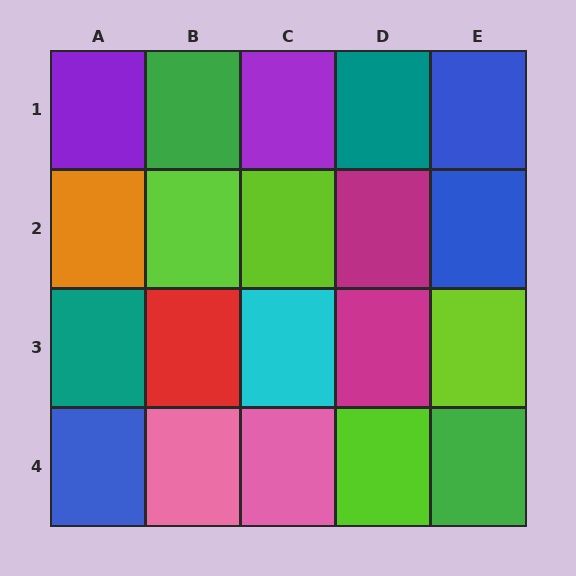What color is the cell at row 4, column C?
Pink.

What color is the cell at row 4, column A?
Blue.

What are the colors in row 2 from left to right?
Orange, lime, lime, magenta, blue.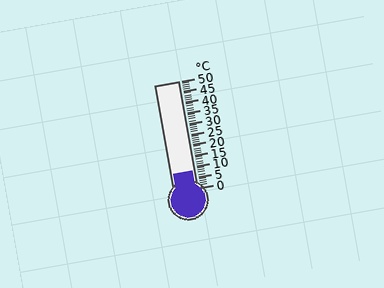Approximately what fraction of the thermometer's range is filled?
The thermometer is filled to approximately 15% of its range.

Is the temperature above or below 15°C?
The temperature is below 15°C.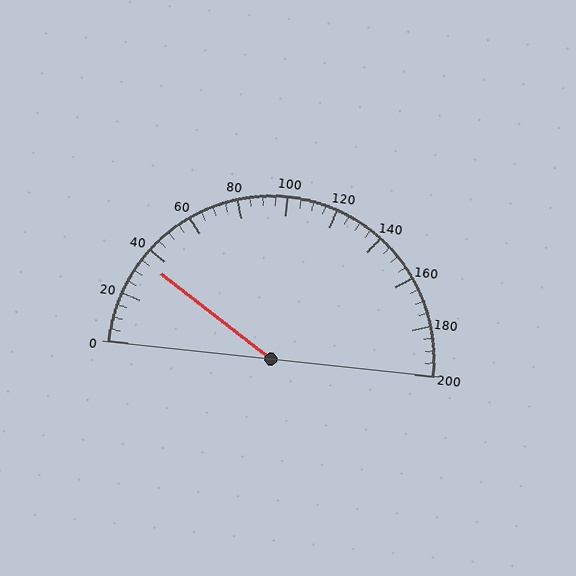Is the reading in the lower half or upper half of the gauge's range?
The reading is in the lower half of the range (0 to 200).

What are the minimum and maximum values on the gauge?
The gauge ranges from 0 to 200.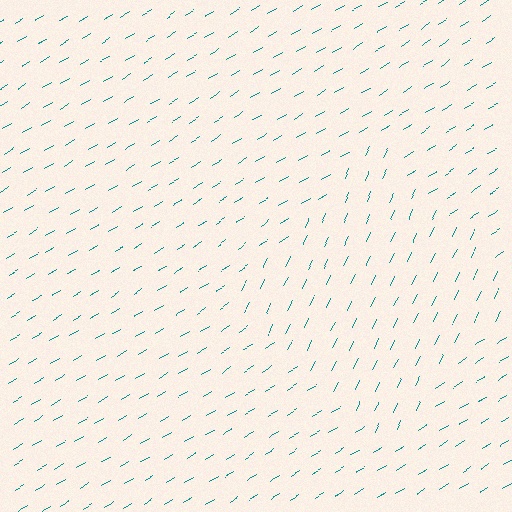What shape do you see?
I see a diamond.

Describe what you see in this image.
The image is filled with small teal line segments. A diamond region in the image has lines oriented differently from the surrounding lines, creating a visible texture boundary.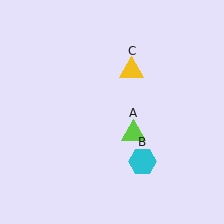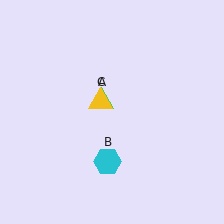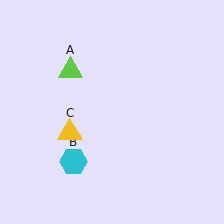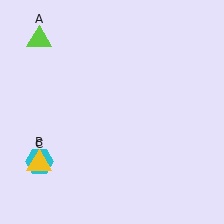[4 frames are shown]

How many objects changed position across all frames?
3 objects changed position: lime triangle (object A), cyan hexagon (object B), yellow triangle (object C).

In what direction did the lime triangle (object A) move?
The lime triangle (object A) moved up and to the left.